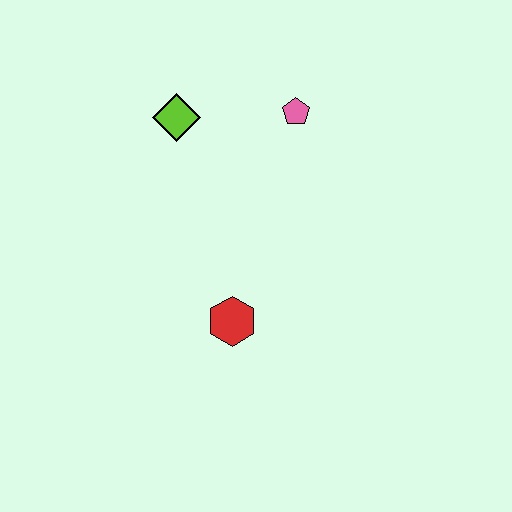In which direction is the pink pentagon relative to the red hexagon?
The pink pentagon is above the red hexagon.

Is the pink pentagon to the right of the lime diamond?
Yes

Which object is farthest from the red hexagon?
The pink pentagon is farthest from the red hexagon.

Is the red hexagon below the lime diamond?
Yes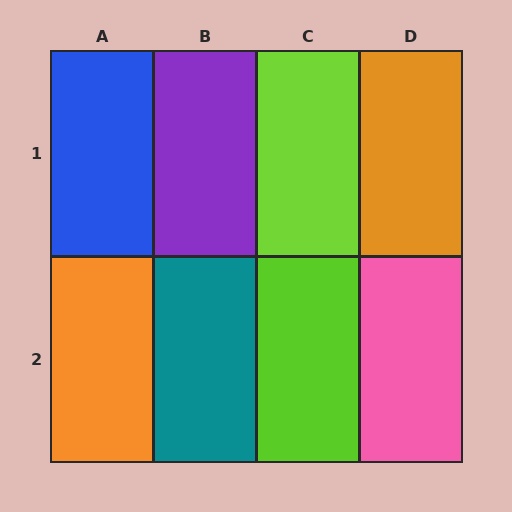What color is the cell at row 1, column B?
Purple.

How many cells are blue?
1 cell is blue.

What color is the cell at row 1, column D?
Orange.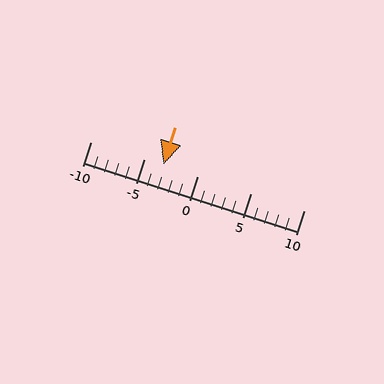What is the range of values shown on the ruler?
The ruler shows values from -10 to 10.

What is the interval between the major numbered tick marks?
The major tick marks are spaced 5 units apart.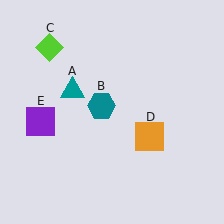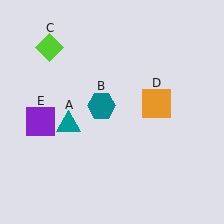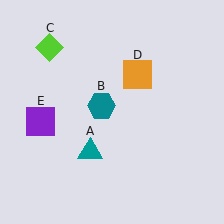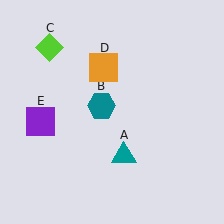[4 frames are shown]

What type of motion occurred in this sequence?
The teal triangle (object A), orange square (object D) rotated counterclockwise around the center of the scene.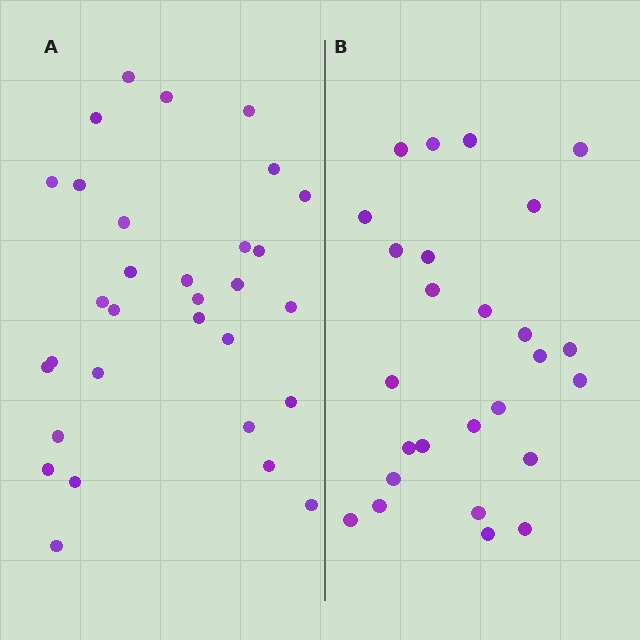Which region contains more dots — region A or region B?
Region A (the left region) has more dots.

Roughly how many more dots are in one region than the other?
Region A has about 5 more dots than region B.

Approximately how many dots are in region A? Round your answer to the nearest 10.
About 30 dots. (The exact count is 31, which rounds to 30.)